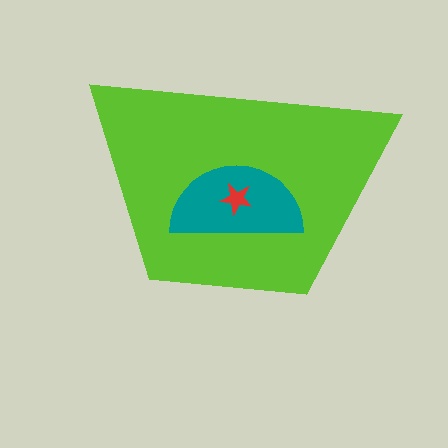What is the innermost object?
The red star.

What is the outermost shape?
The lime trapezoid.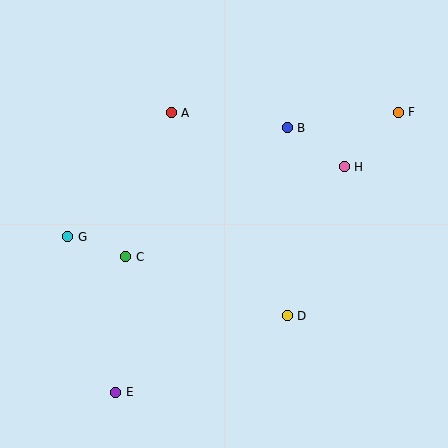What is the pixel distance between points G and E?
The distance between G and E is 163 pixels.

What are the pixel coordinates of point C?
Point C is at (126, 257).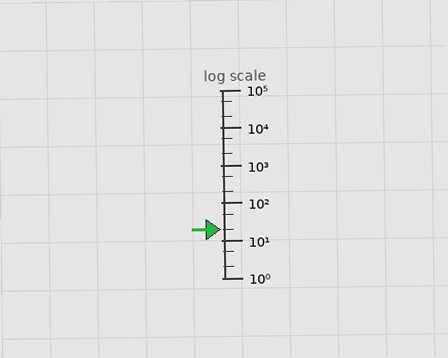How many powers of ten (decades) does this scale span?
The scale spans 5 decades, from 1 to 100000.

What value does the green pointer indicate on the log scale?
The pointer indicates approximately 20.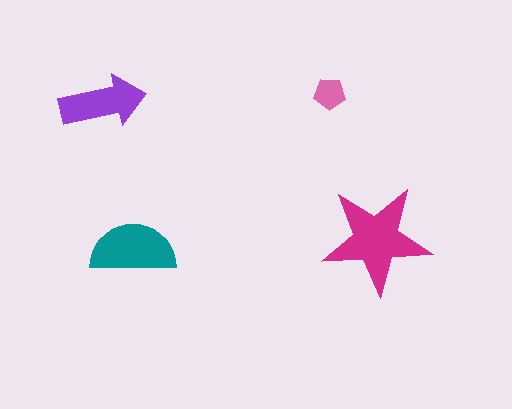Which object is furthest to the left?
The purple arrow is leftmost.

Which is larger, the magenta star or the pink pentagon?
The magenta star.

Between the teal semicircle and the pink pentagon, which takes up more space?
The teal semicircle.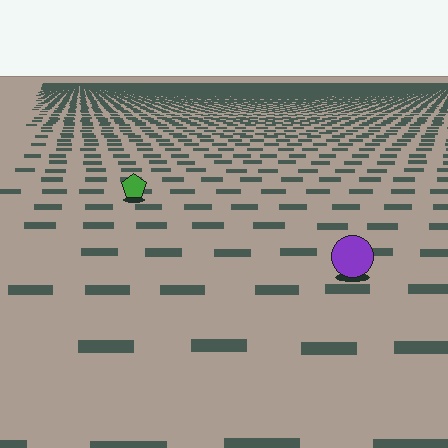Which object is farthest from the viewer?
The green pentagon is farthest from the viewer. It appears smaller and the ground texture around it is denser.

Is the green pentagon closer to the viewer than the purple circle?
No. The purple circle is closer — you can tell from the texture gradient: the ground texture is coarser near it.